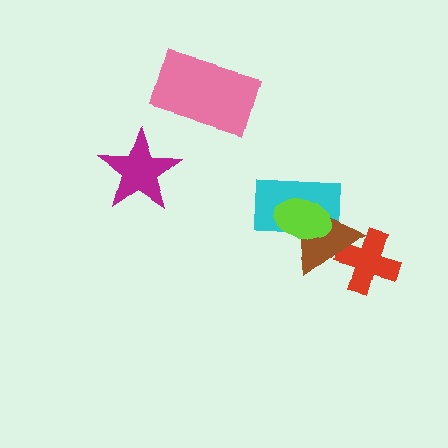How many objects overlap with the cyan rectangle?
2 objects overlap with the cyan rectangle.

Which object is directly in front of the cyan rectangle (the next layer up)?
The brown triangle is directly in front of the cyan rectangle.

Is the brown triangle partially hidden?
Yes, it is partially covered by another shape.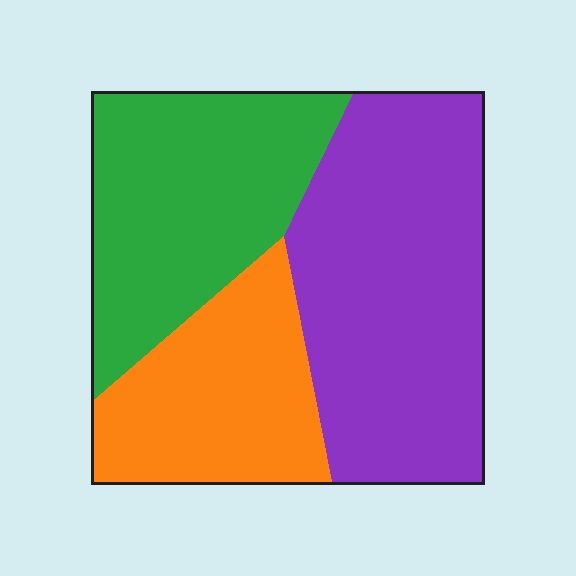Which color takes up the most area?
Purple, at roughly 45%.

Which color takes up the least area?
Orange, at roughly 25%.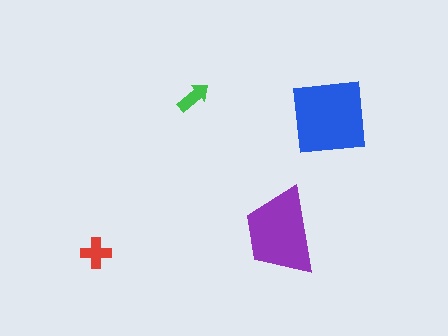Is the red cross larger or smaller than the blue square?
Smaller.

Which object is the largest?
The blue square.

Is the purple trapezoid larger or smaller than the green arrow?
Larger.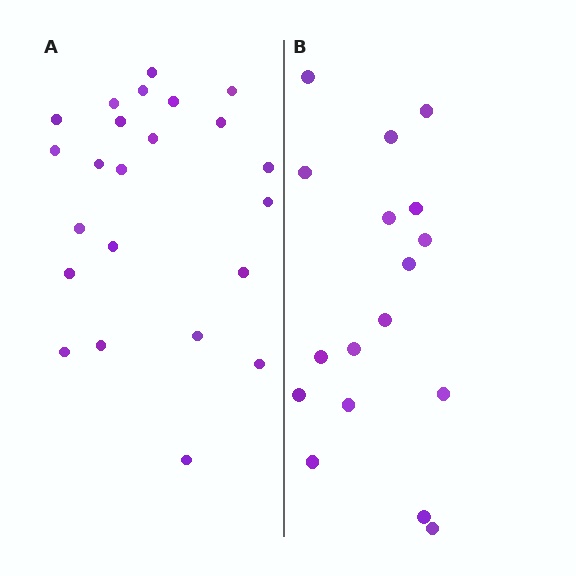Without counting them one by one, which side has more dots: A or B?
Region A (the left region) has more dots.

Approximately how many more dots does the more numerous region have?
Region A has about 6 more dots than region B.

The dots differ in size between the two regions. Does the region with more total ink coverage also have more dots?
No. Region B has more total ink coverage because its dots are larger, but region A actually contains more individual dots. Total area can be misleading — the number of items is what matters here.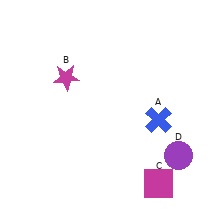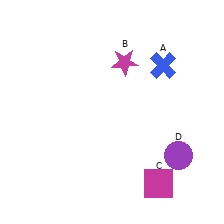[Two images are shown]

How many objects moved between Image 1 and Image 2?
2 objects moved between the two images.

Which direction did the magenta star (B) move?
The magenta star (B) moved right.